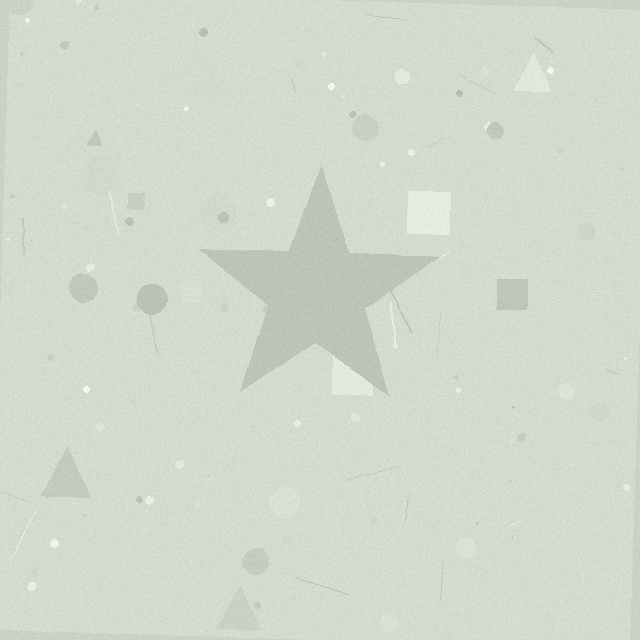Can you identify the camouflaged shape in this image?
The camouflaged shape is a star.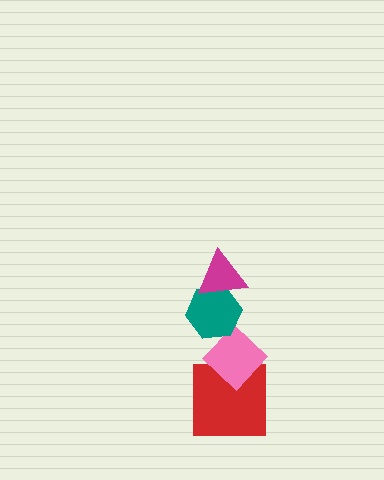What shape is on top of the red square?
The pink diamond is on top of the red square.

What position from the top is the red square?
The red square is 4th from the top.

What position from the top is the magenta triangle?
The magenta triangle is 1st from the top.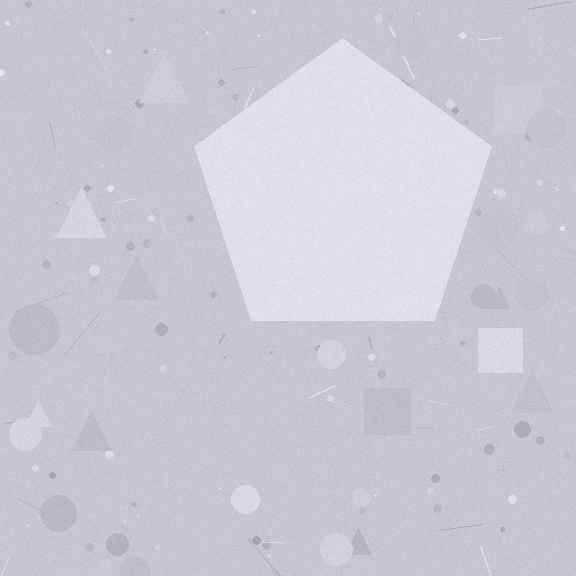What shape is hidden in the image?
A pentagon is hidden in the image.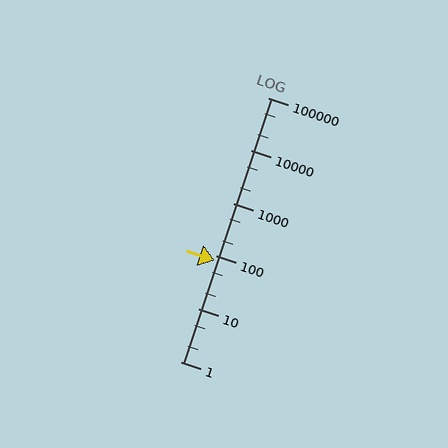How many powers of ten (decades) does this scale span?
The scale spans 5 decades, from 1 to 100000.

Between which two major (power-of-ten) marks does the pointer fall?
The pointer is between 10 and 100.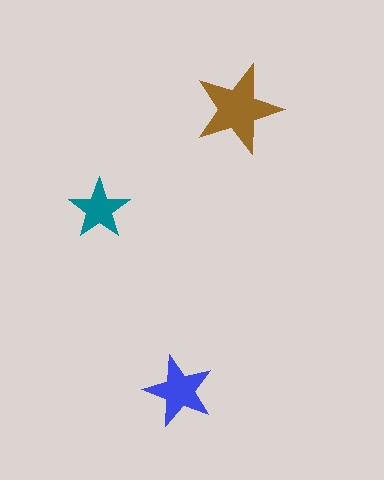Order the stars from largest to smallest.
the brown one, the blue one, the teal one.